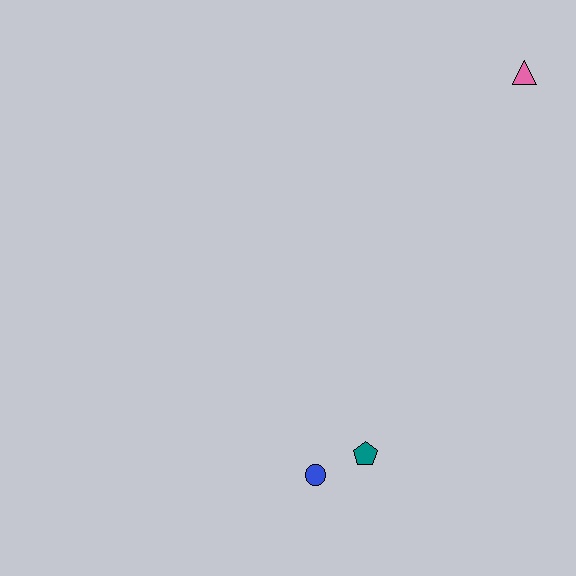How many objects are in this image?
There are 3 objects.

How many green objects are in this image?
There are no green objects.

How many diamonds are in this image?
There are no diamonds.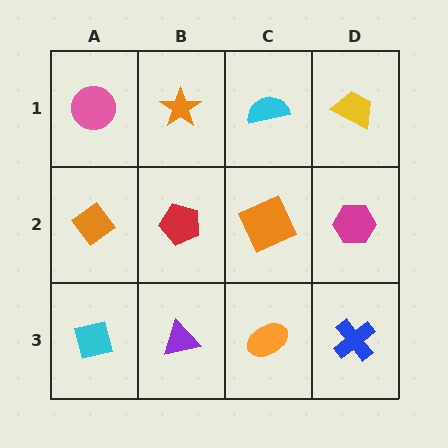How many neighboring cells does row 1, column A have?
2.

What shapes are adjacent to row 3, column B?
A red pentagon (row 2, column B), a cyan square (row 3, column A), an orange ellipse (row 3, column C).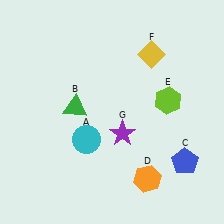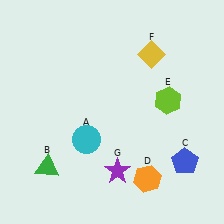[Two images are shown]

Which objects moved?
The objects that moved are: the green triangle (B), the purple star (G).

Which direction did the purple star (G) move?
The purple star (G) moved down.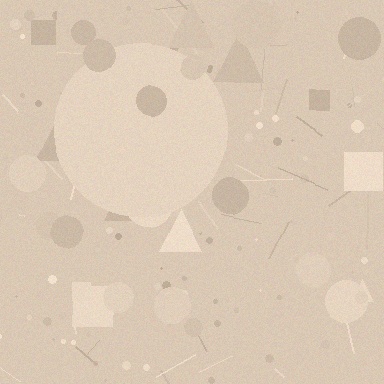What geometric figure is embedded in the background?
A circle is embedded in the background.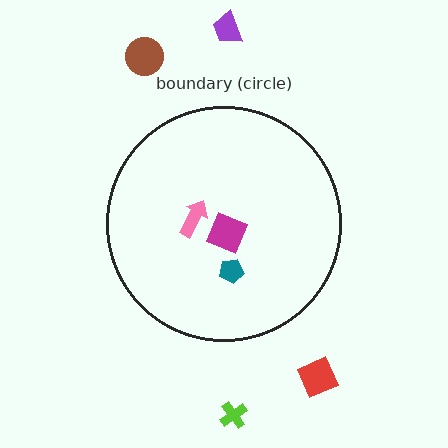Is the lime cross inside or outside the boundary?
Outside.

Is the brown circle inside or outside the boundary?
Outside.